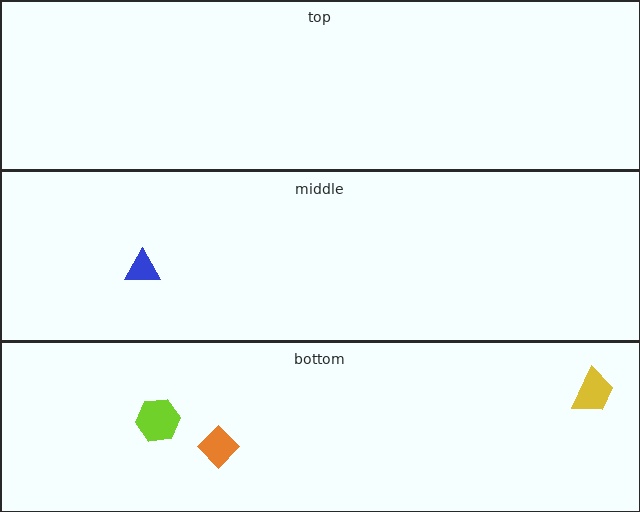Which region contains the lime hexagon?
The bottom region.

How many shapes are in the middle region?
1.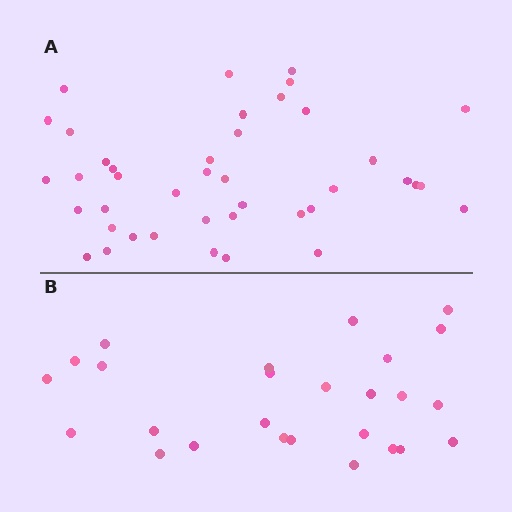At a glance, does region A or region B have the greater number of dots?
Region A (the top region) has more dots.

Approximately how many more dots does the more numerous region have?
Region A has approximately 15 more dots than region B.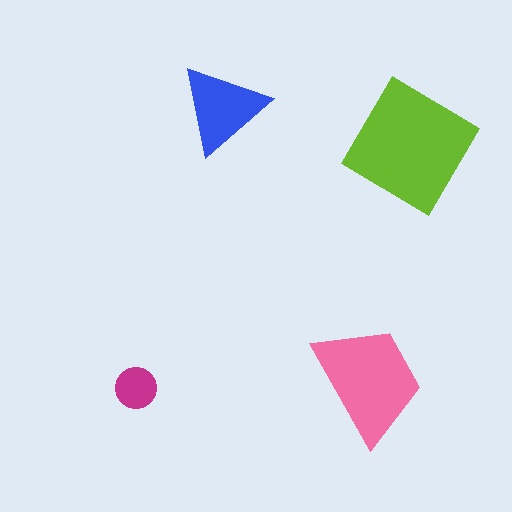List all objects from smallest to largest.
The magenta circle, the blue triangle, the pink trapezoid, the lime diamond.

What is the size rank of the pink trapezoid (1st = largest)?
2nd.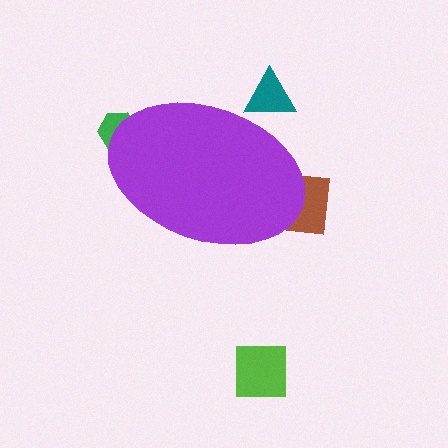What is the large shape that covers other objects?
A purple ellipse.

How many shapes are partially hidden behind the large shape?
3 shapes are partially hidden.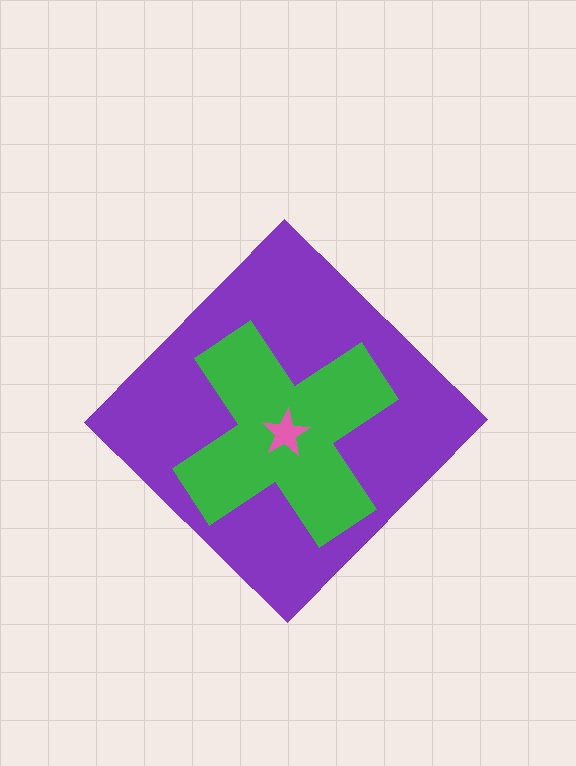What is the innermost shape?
The pink star.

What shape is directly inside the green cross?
The pink star.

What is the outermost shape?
The purple diamond.